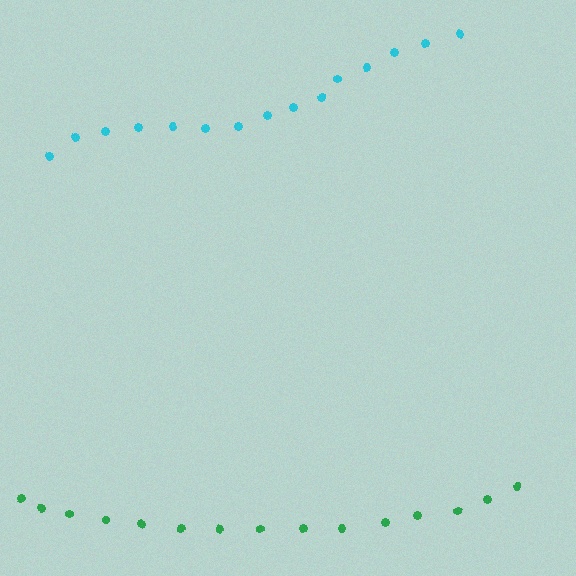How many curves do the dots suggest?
There are 2 distinct paths.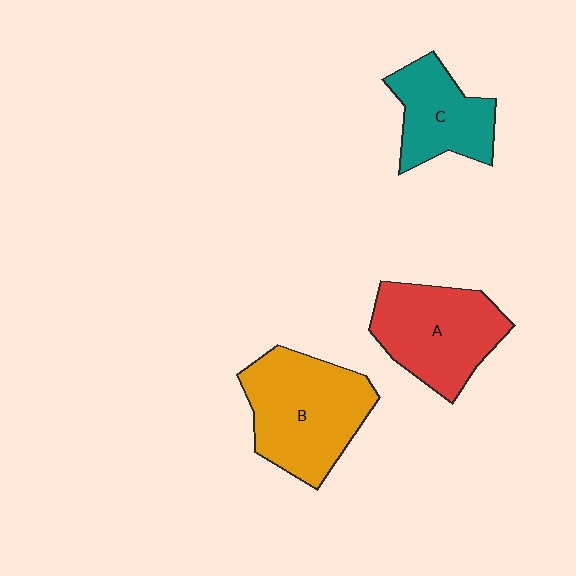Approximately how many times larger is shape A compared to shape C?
Approximately 1.3 times.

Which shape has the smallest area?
Shape C (teal).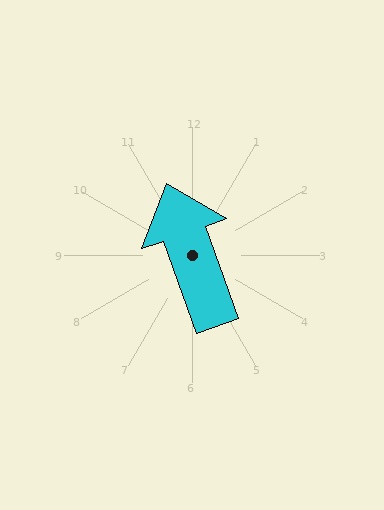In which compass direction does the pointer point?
North.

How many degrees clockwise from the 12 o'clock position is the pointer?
Approximately 340 degrees.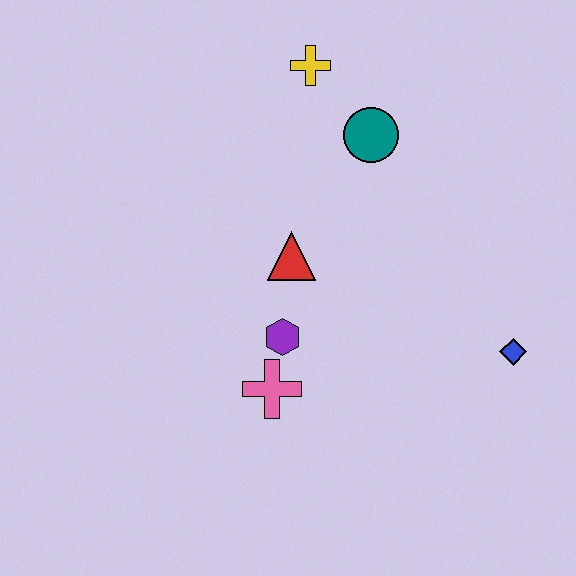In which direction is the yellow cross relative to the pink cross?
The yellow cross is above the pink cross.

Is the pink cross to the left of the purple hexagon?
Yes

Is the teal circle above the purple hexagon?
Yes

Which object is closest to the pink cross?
The purple hexagon is closest to the pink cross.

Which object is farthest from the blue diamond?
The yellow cross is farthest from the blue diamond.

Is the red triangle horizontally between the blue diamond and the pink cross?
Yes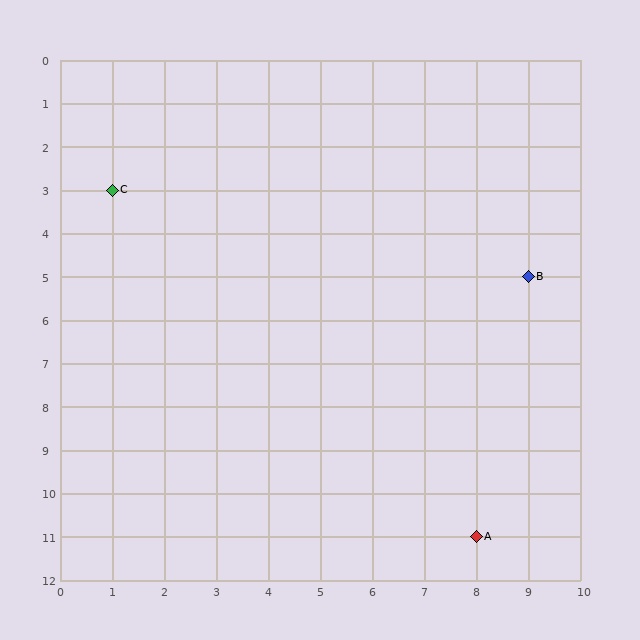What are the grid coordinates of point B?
Point B is at grid coordinates (9, 5).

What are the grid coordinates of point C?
Point C is at grid coordinates (1, 3).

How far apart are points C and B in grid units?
Points C and B are 8 columns and 2 rows apart (about 8.2 grid units diagonally).